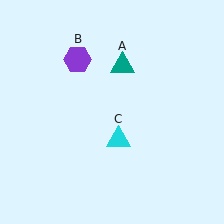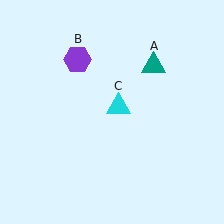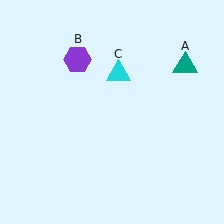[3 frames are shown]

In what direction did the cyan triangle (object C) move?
The cyan triangle (object C) moved up.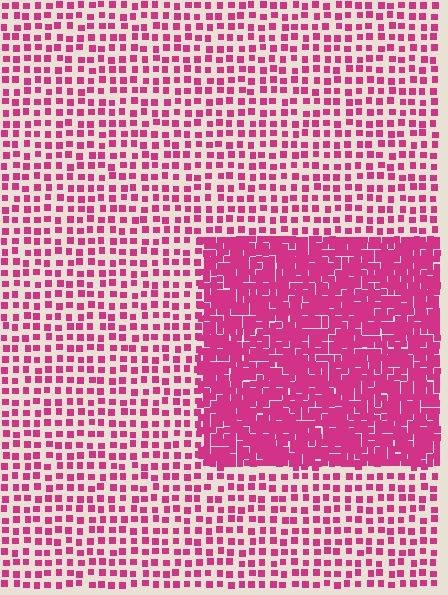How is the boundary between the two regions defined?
The boundary is defined by a change in element density (approximately 2.7x ratio). All elements are the same color, size, and shape.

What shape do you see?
I see a rectangle.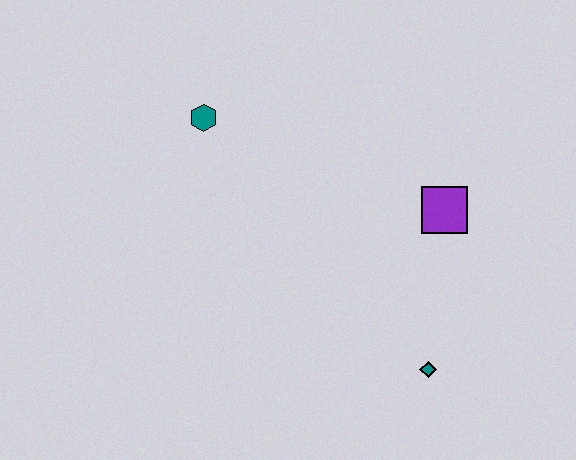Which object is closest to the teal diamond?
The purple square is closest to the teal diamond.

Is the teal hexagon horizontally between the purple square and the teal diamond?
No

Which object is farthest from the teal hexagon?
The teal diamond is farthest from the teal hexagon.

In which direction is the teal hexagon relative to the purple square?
The teal hexagon is to the left of the purple square.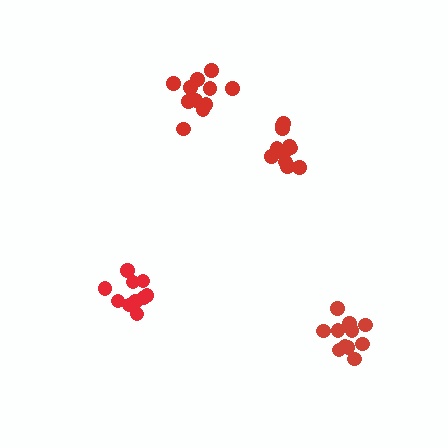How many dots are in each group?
Group 1: 11 dots, Group 2: 11 dots, Group 3: 11 dots, Group 4: 11 dots (44 total).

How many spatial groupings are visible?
There are 4 spatial groupings.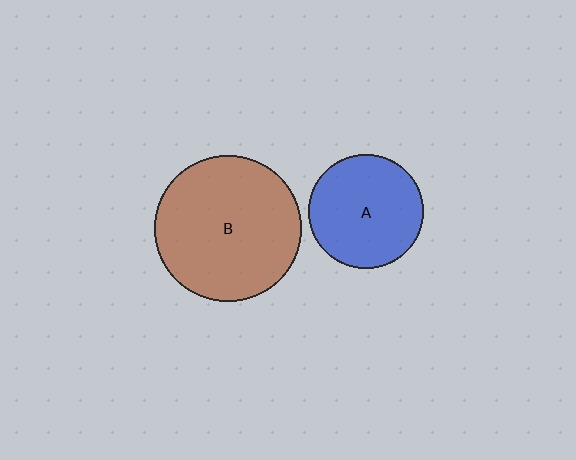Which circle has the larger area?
Circle B (brown).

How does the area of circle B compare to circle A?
Approximately 1.6 times.